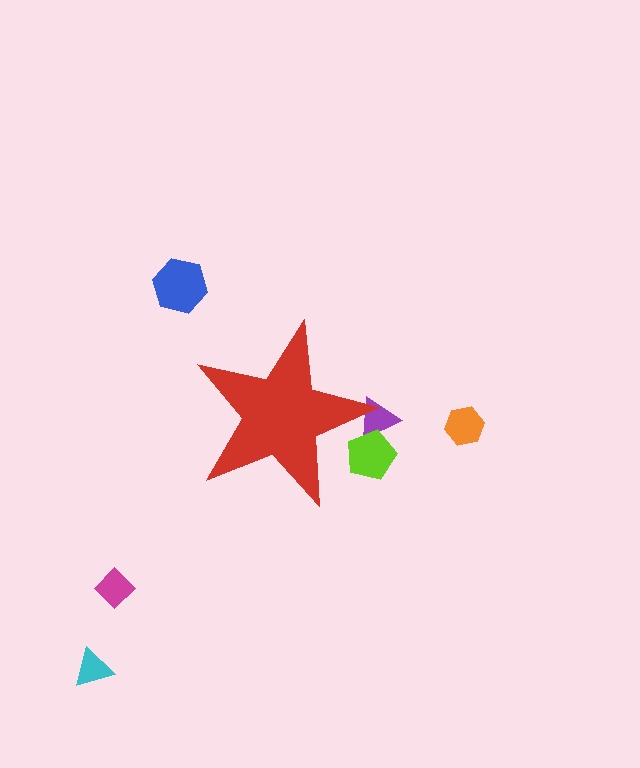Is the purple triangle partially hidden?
Yes, the purple triangle is partially hidden behind the red star.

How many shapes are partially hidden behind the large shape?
2 shapes are partially hidden.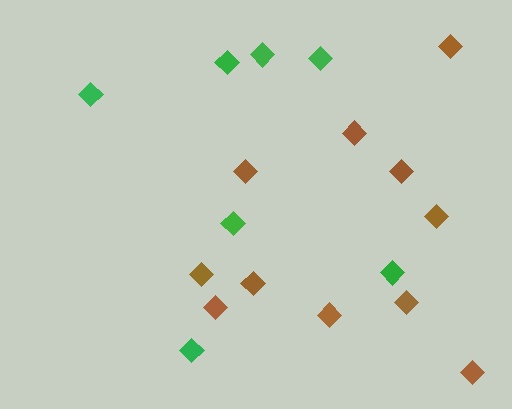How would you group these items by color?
There are 2 groups: one group of green diamonds (7) and one group of brown diamonds (11).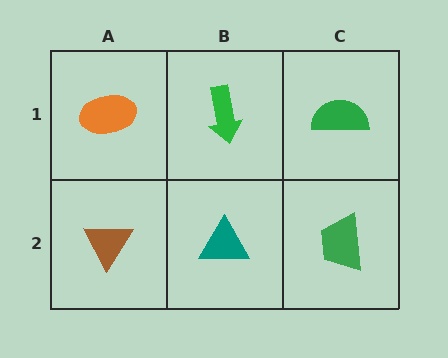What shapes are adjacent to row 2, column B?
A green arrow (row 1, column B), a brown triangle (row 2, column A), a green trapezoid (row 2, column C).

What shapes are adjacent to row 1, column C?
A green trapezoid (row 2, column C), a green arrow (row 1, column B).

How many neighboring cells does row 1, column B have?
3.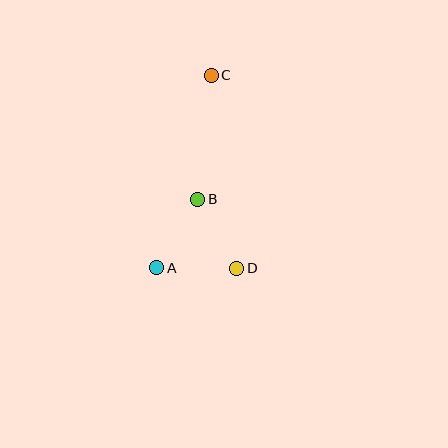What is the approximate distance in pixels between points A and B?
The distance between A and B is approximately 80 pixels.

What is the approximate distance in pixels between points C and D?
The distance between C and D is approximately 195 pixels.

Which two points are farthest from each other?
Points A and C are farthest from each other.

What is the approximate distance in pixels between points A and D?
The distance between A and D is approximately 80 pixels.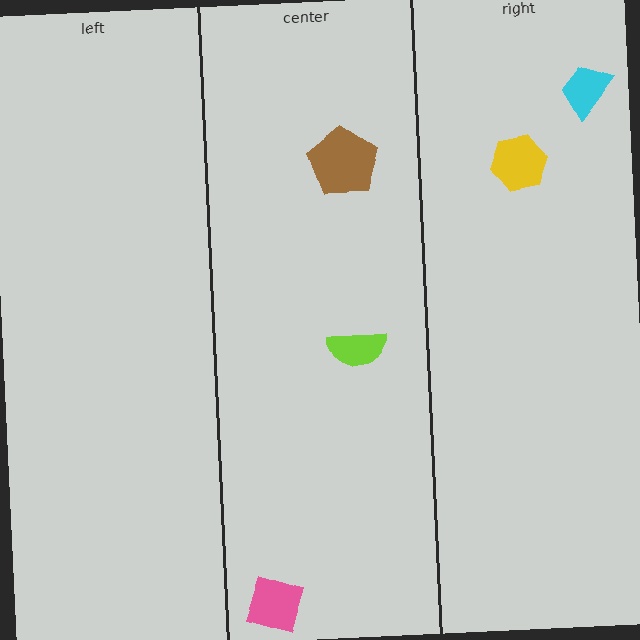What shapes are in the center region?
The brown pentagon, the pink diamond, the lime semicircle.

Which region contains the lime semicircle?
The center region.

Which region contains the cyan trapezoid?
The right region.